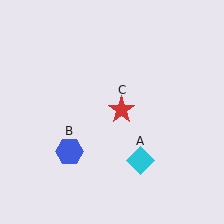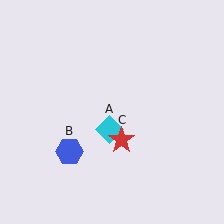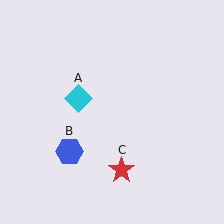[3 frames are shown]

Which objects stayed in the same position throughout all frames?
Blue hexagon (object B) remained stationary.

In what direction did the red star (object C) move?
The red star (object C) moved down.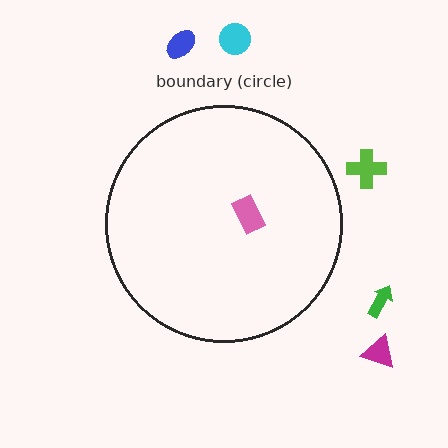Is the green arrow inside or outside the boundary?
Outside.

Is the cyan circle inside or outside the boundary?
Outside.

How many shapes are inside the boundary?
1 inside, 5 outside.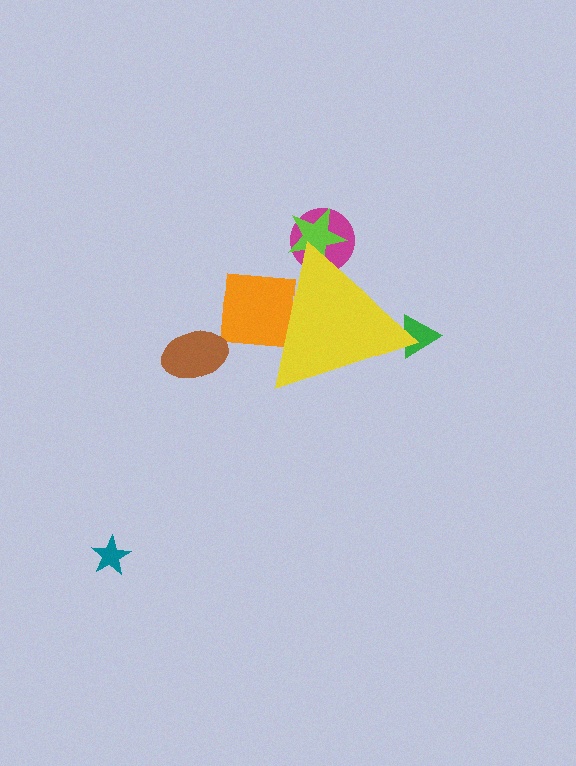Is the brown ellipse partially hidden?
No, the brown ellipse is fully visible.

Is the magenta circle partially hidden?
Yes, the magenta circle is partially hidden behind the yellow triangle.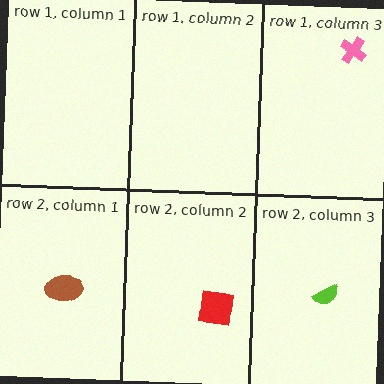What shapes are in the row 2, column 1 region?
The brown ellipse.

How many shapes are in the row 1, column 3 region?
1.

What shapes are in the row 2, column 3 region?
The lime semicircle.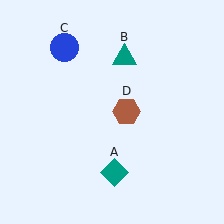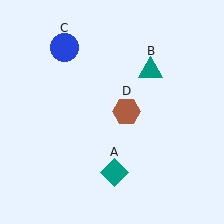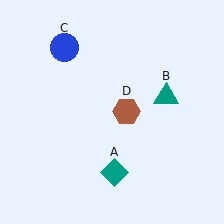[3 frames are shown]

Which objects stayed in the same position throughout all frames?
Teal diamond (object A) and blue circle (object C) and brown hexagon (object D) remained stationary.